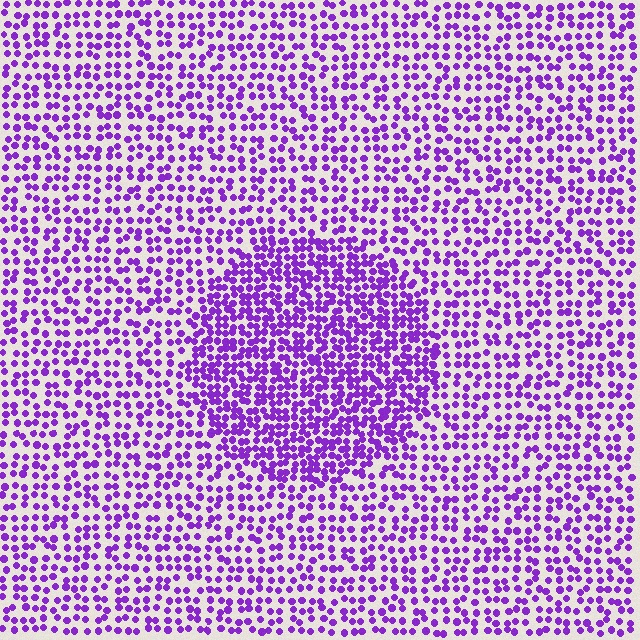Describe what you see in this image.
The image contains small purple elements arranged at two different densities. A circle-shaped region is visible where the elements are more densely packed than the surrounding area.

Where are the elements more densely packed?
The elements are more densely packed inside the circle boundary.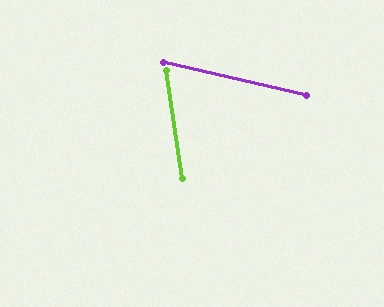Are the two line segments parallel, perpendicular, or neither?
Neither parallel nor perpendicular — they differ by about 69°.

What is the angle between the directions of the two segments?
Approximately 69 degrees.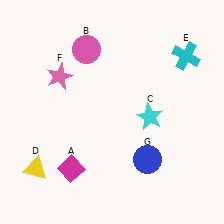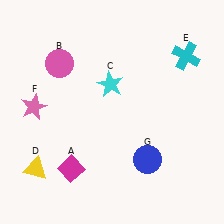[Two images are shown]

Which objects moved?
The objects that moved are: the pink circle (B), the cyan star (C), the pink star (F).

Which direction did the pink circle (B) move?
The pink circle (B) moved left.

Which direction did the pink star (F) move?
The pink star (F) moved down.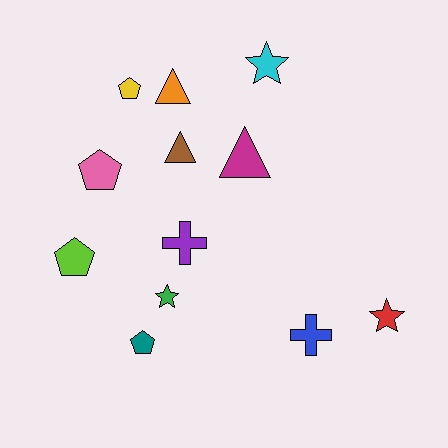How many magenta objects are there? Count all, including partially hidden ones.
There is 1 magenta object.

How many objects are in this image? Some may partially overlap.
There are 12 objects.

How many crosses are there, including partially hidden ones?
There are 2 crosses.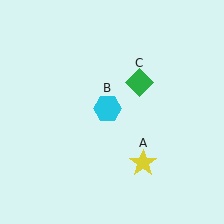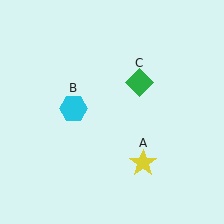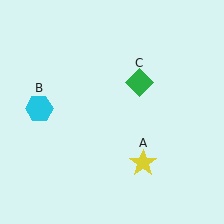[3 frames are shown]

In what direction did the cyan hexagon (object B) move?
The cyan hexagon (object B) moved left.